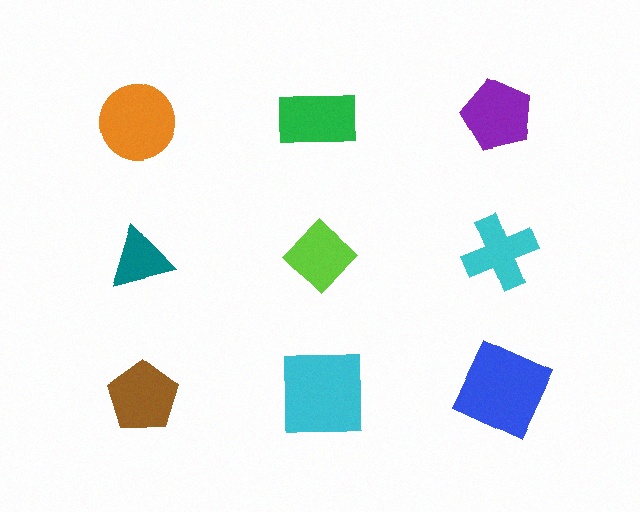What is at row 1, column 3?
A purple pentagon.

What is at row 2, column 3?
A cyan cross.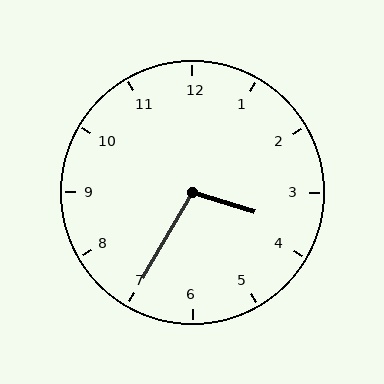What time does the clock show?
3:35.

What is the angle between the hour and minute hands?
Approximately 102 degrees.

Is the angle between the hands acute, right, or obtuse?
It is obtuse.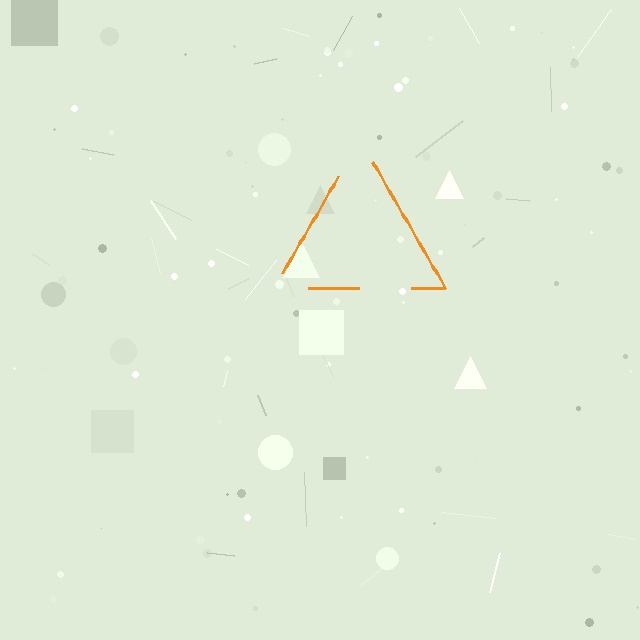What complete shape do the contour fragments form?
The contour fragments form a triangle.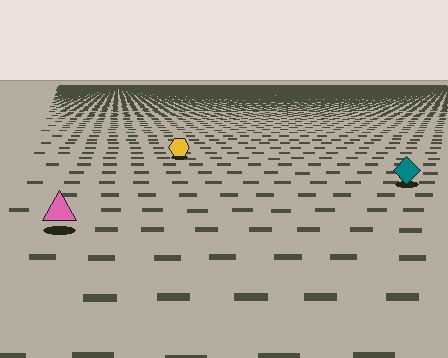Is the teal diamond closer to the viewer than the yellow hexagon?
Yes. The teal diamond is closer — you can tell from the texture gradient: the ground texture is coarser near it.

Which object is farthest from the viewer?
The yellow hexagon is farthest from the viewer. It appears smaller and the ground texture around it is denser.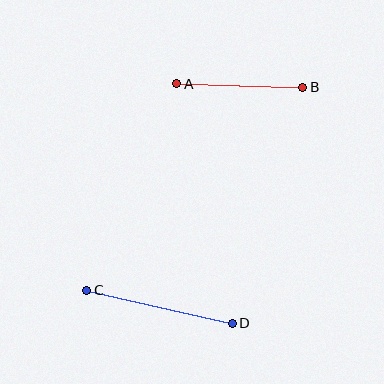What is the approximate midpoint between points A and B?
The midpoint is at approximately (240, 85) pixels.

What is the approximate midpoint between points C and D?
The midpoint is at approximately (159, 307) pixels.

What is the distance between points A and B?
The distance is approximately 126 pixels.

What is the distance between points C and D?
The distance is approximately 149 pixels.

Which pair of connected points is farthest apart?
Points C and D are farthest apart.